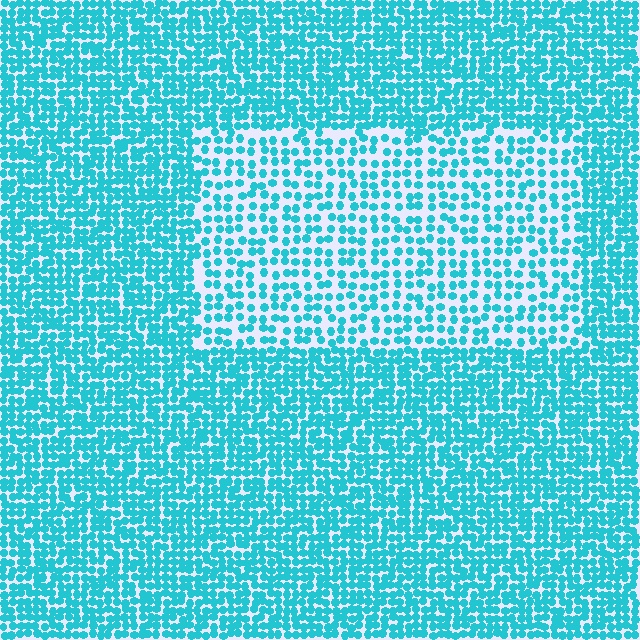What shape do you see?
I see a rectangle.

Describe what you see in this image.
The image contains small cyan elements arranged at two different densities. A rectangle-shaped region is visible where the elements are less densely packed than the surrounding area.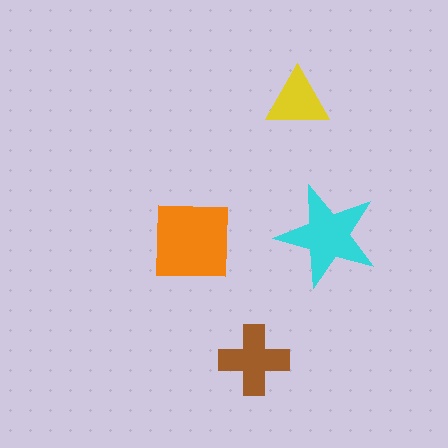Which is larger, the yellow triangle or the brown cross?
The brown cross.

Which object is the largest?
The orange square.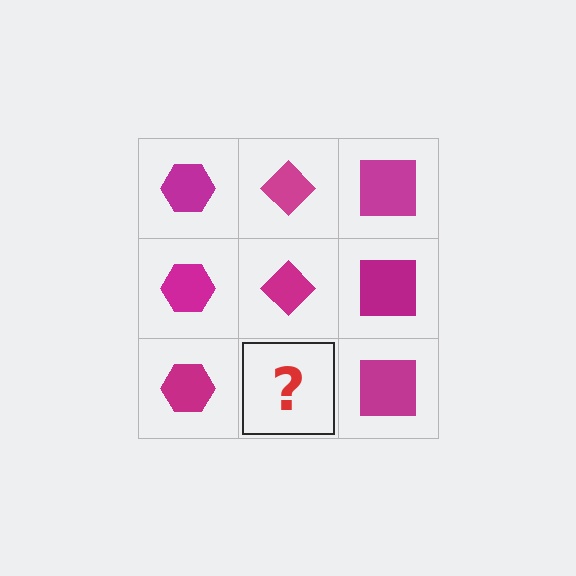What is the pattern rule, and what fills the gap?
The rule is that each column has a consistent shape. The gap should be filled with a magenta diamond.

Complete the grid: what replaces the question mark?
The question mark should be replaced with a magenta diamond.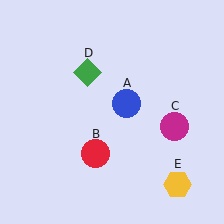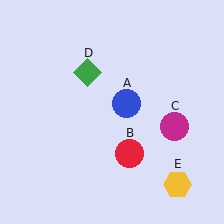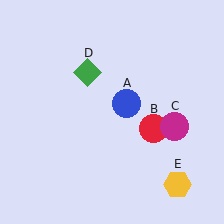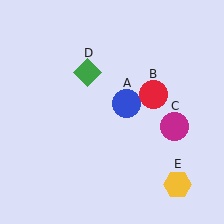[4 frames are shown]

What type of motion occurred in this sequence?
The red circle (object B) rotated counterclockwise around the center of the scene.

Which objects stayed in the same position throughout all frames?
Blue circle (object A) and magenta circle (object C) and green diamond (object D) and yellow hexagon (object E) remained stationary.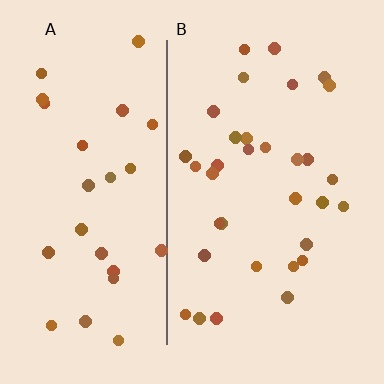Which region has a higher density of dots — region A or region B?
B (the right).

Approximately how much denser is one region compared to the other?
Approximately 1.2× — region B over region A.